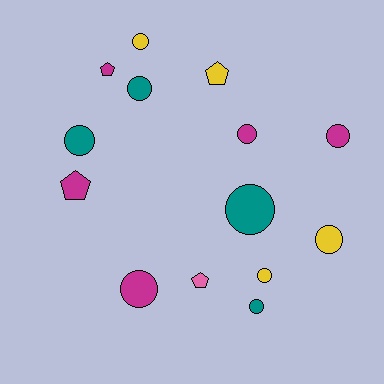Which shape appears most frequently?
Circle, with 10 objects.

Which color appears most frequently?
Magenta, with 5 objects.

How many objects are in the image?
There are 14 objects.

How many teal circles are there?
There are 4 teal circles.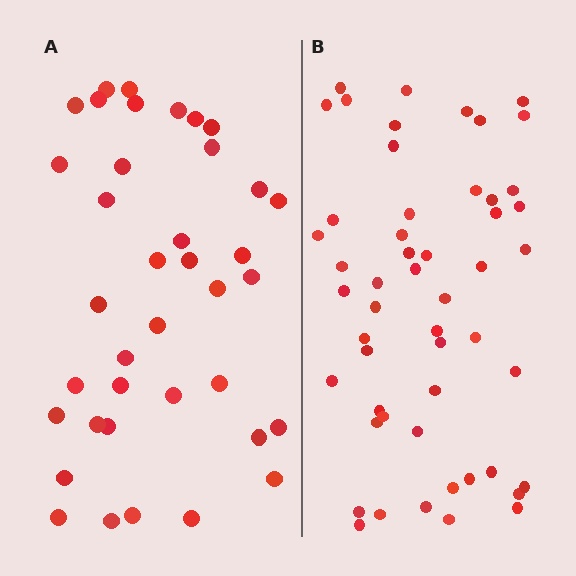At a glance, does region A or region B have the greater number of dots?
Region B (the right region) has more dots.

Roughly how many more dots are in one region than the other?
Region B has approximately 15 more dots than region A.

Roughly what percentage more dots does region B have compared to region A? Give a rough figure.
About 35% more.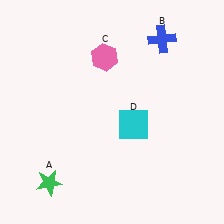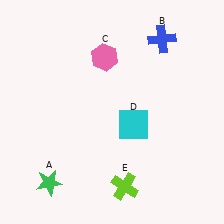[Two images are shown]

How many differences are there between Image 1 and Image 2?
There is 1 difference between the two images.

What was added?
A lime cross (E) was added in Image 2.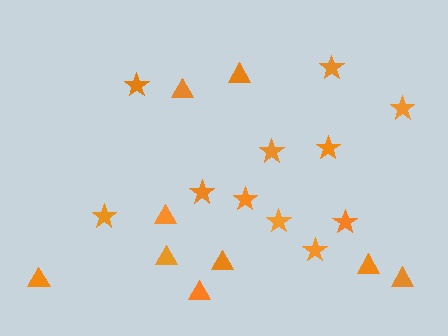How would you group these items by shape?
There are 2 groups: one group of stars (11) and one group of triangles (9).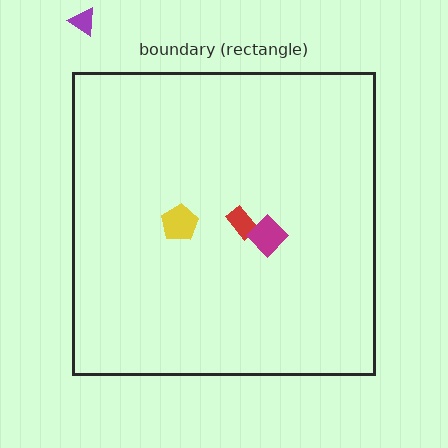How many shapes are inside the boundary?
3 inside, 1 outside.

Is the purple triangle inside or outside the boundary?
Outside.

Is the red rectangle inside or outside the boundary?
Inside.